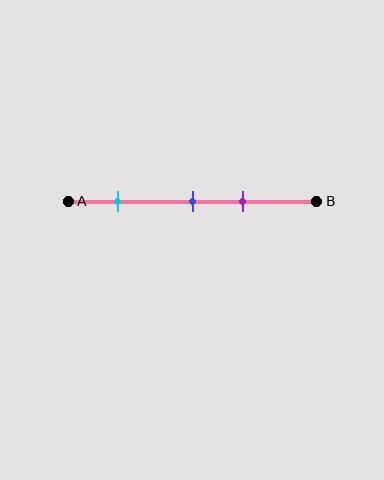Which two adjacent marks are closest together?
The blue and purple marks are the closest adjacent pair.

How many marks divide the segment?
There are 3 marks dividing the segment.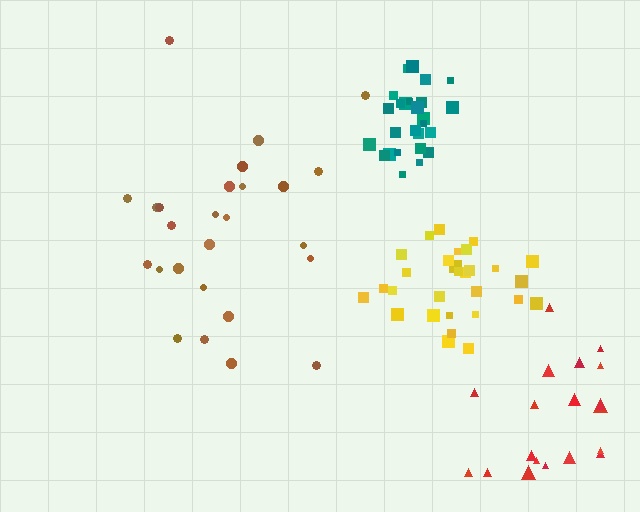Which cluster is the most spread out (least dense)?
Red.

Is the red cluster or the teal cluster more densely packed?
Teal.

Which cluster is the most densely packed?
Teal.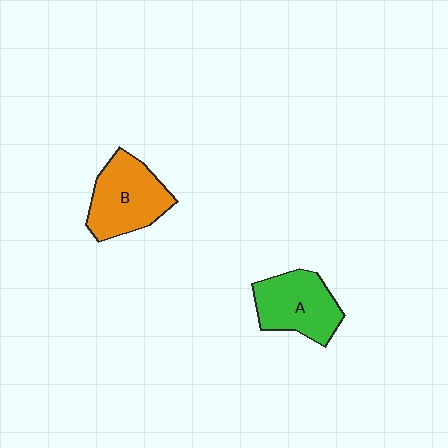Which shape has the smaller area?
Shape A (green).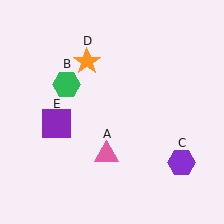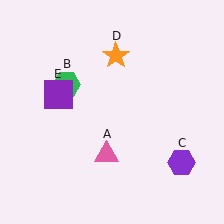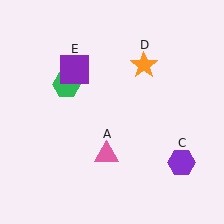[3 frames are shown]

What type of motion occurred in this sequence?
The orange star (object D), purple square (object E) rotated clockwise around the center of the scene.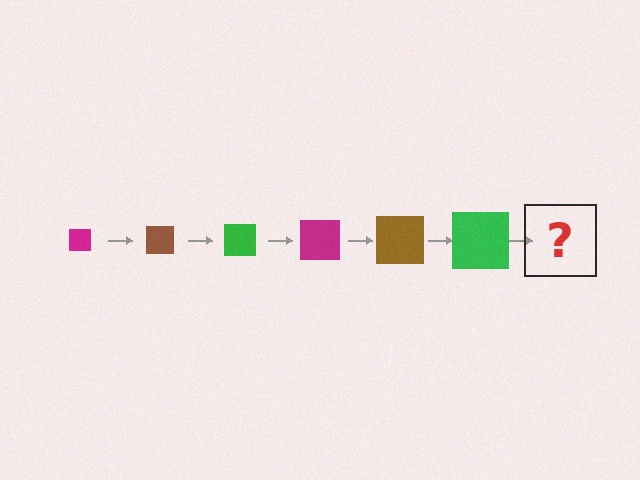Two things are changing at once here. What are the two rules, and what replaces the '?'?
The two rules are that the square grows larger each step and the color cycles through magenta, brown, and green. The '?' should be a magenta square, larger than the previous one.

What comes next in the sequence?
The next element should be a magenta square, larger than the previous one.